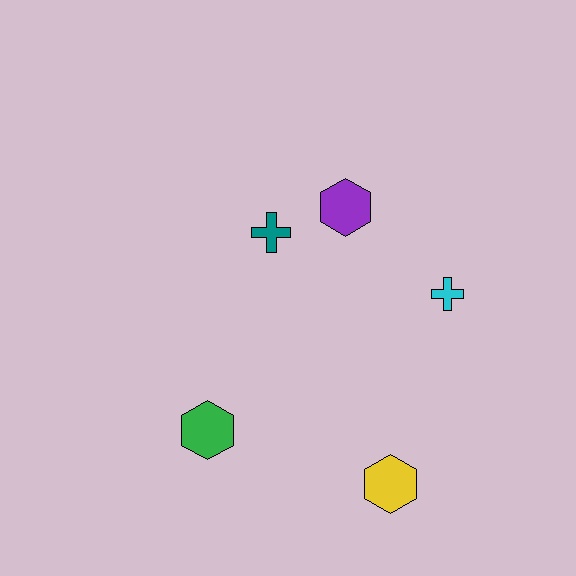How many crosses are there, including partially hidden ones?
There are 2 crosses.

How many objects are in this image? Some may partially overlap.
There are 5 objects.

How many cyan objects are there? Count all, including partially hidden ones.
There is 1 cyan object.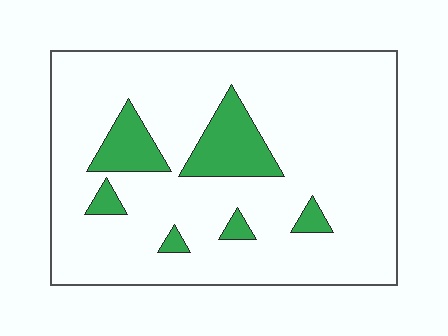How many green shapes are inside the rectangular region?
6.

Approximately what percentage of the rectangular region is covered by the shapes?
Approximately 15%.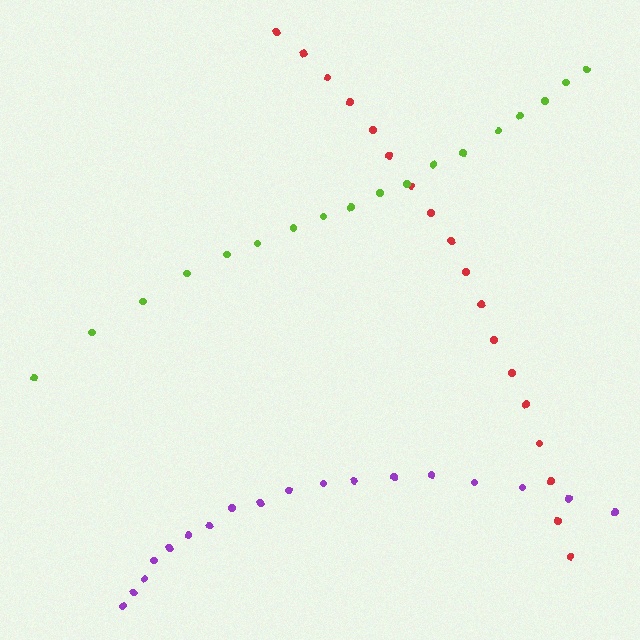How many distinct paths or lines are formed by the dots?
There are 3 distinct paths.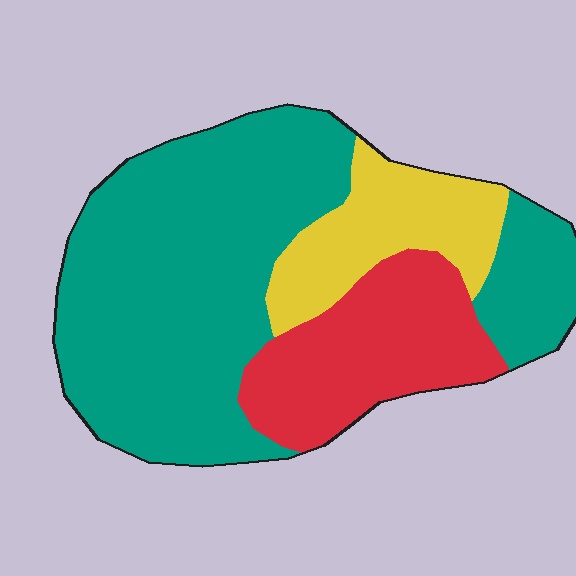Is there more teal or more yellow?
Teal.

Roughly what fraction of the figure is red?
Red takes up about one fifth (1/5) of the figure.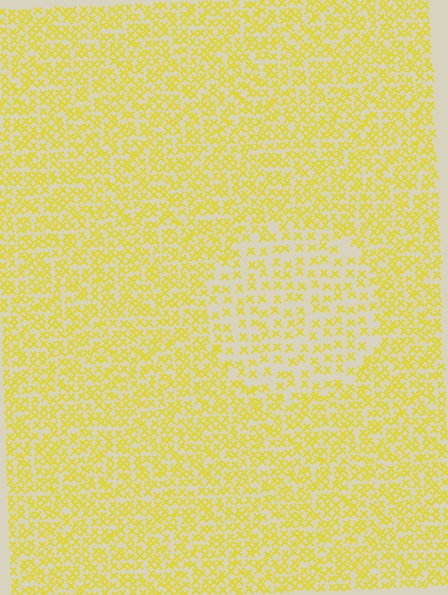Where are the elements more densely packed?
The elements are more densely packed outside the circle boundary.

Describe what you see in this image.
The image contains small yellow elements arranged at two different densities. A circle-shaped region is visible where the elements are less densely packed than the surrounding area.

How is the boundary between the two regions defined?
The boundary is defined by a change in element density (approximately 1.9x ratio). All elements are the same color, size, and shape.